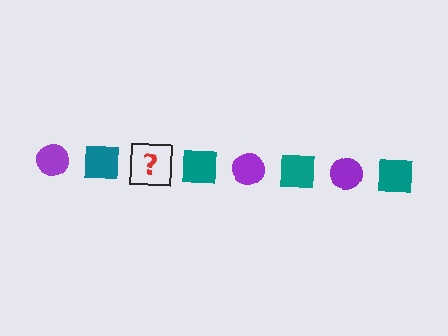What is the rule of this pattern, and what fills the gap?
The rule is that the pattern alternates between purple circle and teal square. The gap should be filled with a purple circle.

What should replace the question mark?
The question mark should be replaced with a purple circle.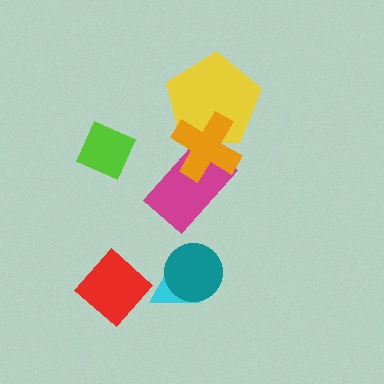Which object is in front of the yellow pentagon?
The orange cross is in front of the yellow pentagon.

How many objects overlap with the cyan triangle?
2 objects overlap with the cyan triangle.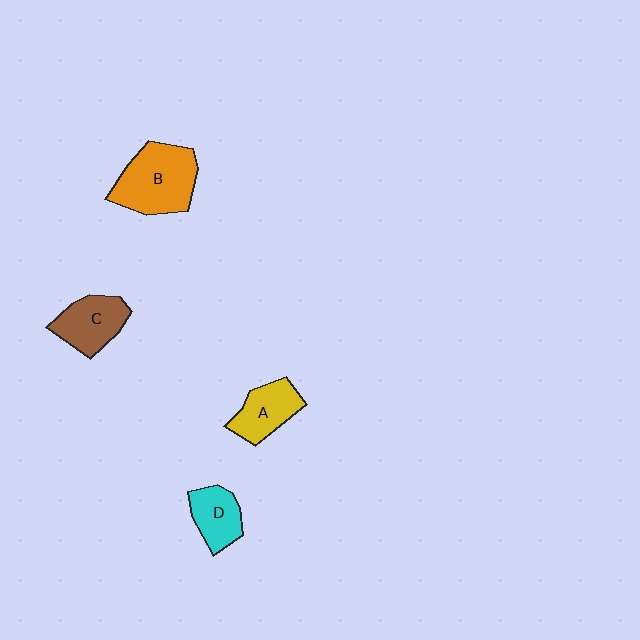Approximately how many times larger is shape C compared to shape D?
Approximately 1.2 times.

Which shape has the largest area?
Shape B (orange).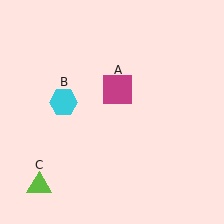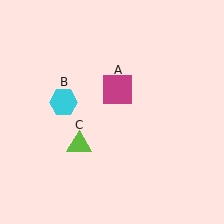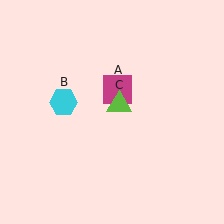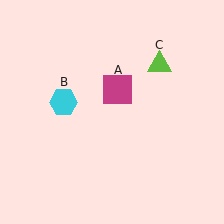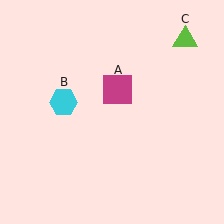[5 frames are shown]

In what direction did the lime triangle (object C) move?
The lime triangle (object C) moved up and to the right.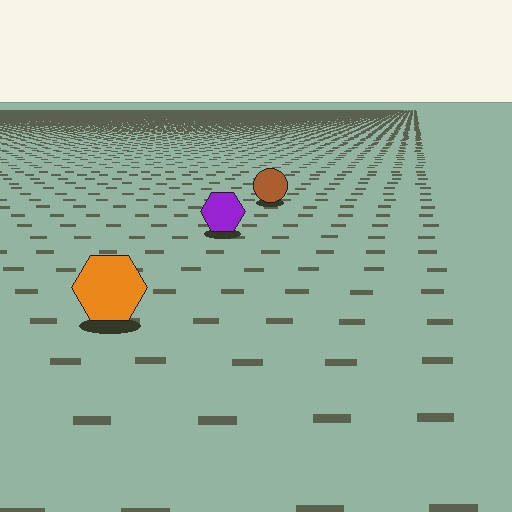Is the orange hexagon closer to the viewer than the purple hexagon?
Yes. The orange hexagon is closer — you can tell from the texture gradient: the ground texture is coarser near it.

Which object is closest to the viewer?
The orange hexagon is closest. The texture marks near it are larger and more spread out.